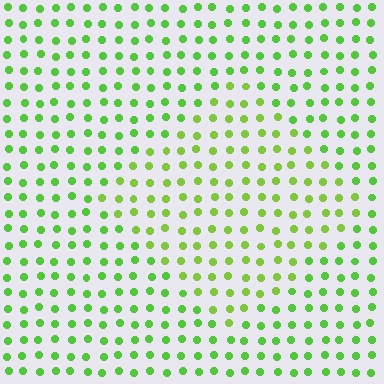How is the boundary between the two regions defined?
The boundary is defined purely by a slight shift in hue (about 19 degrees). Spacing, size, and orientation are identical on both sides.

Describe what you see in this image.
The image is filled with small lime elements in a uniform arrangement. A diamond-shaped region is visible where the elements are tinted to a slightly different hue, forming a subtle color boundary.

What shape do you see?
I see a diamond.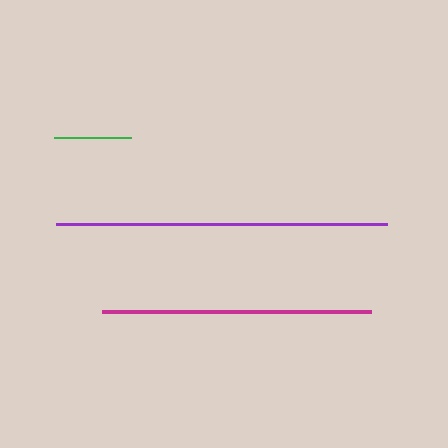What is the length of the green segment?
The green segment is approximately 77 pixels long.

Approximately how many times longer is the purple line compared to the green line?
The purple line is approximately 4.3 times the length of the green line.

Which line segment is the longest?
The purple line is the longest at approximately 330 pixels.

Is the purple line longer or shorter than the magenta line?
The purple line is longer than the magenta line.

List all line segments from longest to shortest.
From longest to shortest: purple, magenta, green.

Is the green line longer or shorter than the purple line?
The purple line is longer than the green line.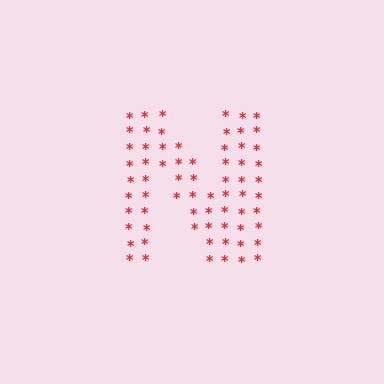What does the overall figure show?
The overall figure shows the letter N.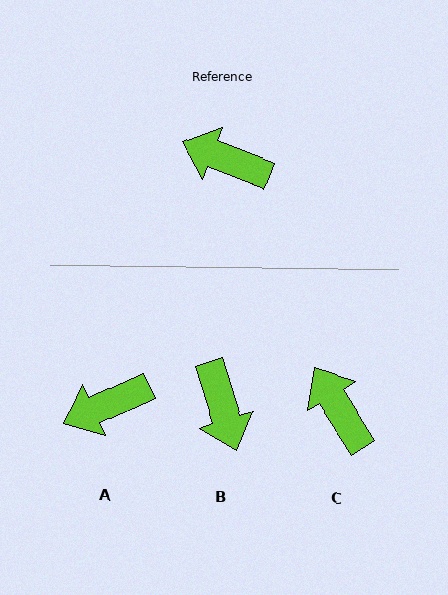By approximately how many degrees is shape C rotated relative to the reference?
Approximately 37 degrees clockwise.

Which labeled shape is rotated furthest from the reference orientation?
B, about 129 degrees away.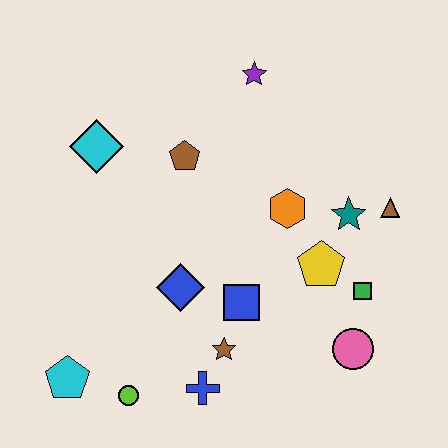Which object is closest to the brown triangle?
The teal star is closest to the brown triangle.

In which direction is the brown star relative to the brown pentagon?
The brown star is below the brown pentagon.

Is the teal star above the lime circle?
Yes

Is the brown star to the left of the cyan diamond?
No